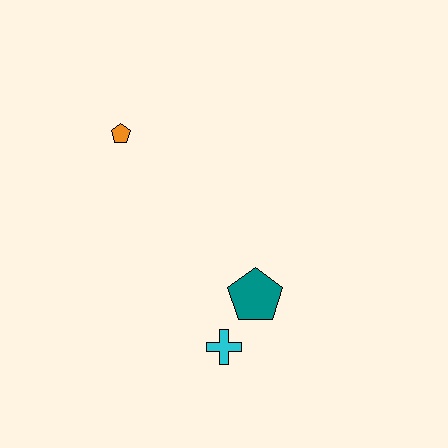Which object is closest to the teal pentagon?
The cyan cross is closest to the teal pentagon.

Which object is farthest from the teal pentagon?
The orange pentagon is farthest from the teal pentagon.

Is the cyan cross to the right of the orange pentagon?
Yes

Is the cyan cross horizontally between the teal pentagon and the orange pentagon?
Yes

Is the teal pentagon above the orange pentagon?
No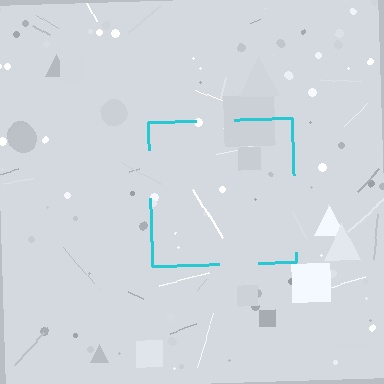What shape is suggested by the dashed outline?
The dashed outline suggests a square.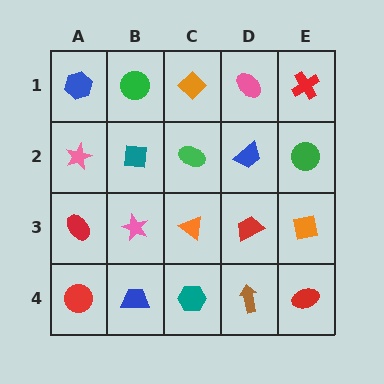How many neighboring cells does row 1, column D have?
3.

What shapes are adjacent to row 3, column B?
A teal square (row 2, column B), a blue trapezoid (row 4, column B), a red ellipse (row 3, column A), an orange triangle (row 3, column C).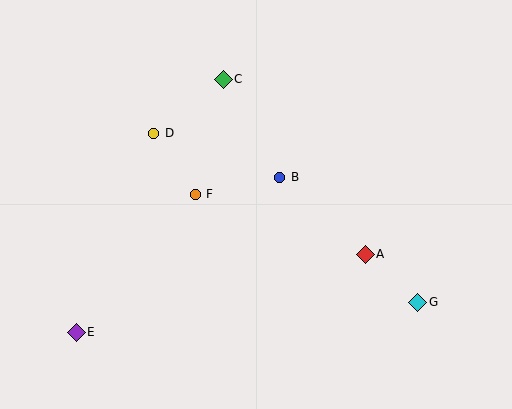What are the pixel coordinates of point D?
Point D is at (154, 133).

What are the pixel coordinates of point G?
Point G is at (418, 302).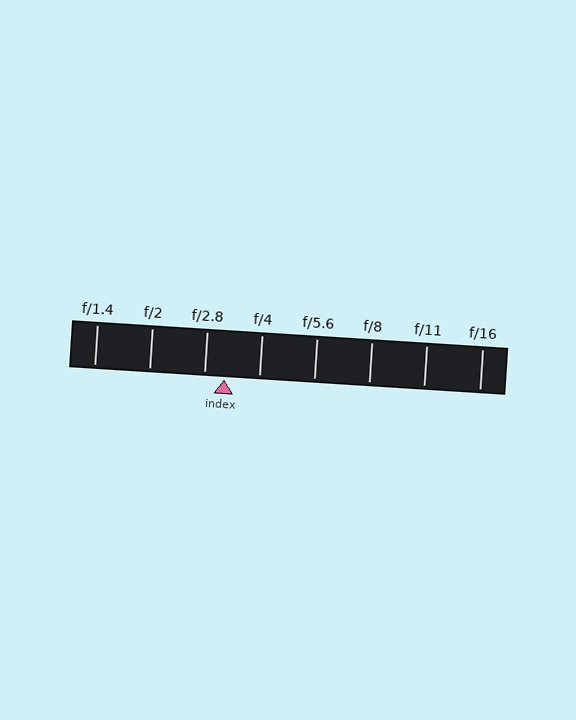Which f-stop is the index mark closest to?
The index mark is closest to f/2.8.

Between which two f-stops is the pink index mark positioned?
The index mark is between f/2.8 and f/4.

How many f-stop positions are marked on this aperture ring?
There are 8 f-stop positions marked.